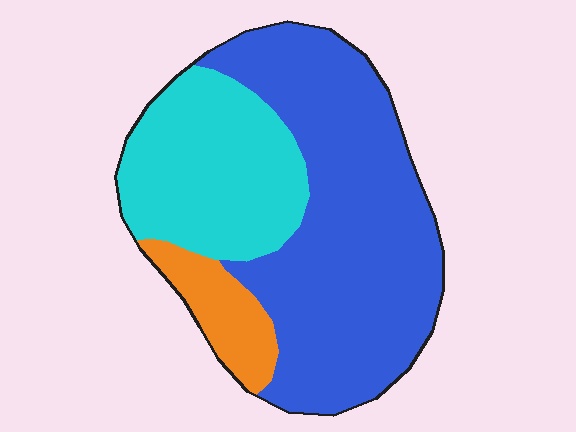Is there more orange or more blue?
Blue.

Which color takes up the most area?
Blue, at roughly 60%.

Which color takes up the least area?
Orange, at roughly 10%.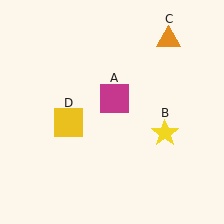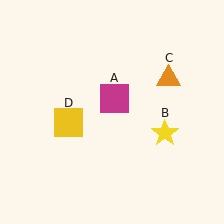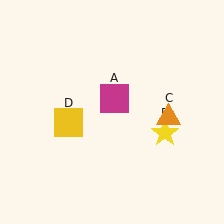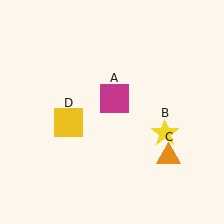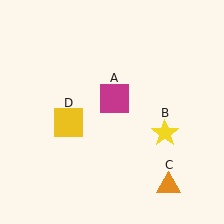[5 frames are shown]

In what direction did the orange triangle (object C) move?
The orange triangle (object C) moved down.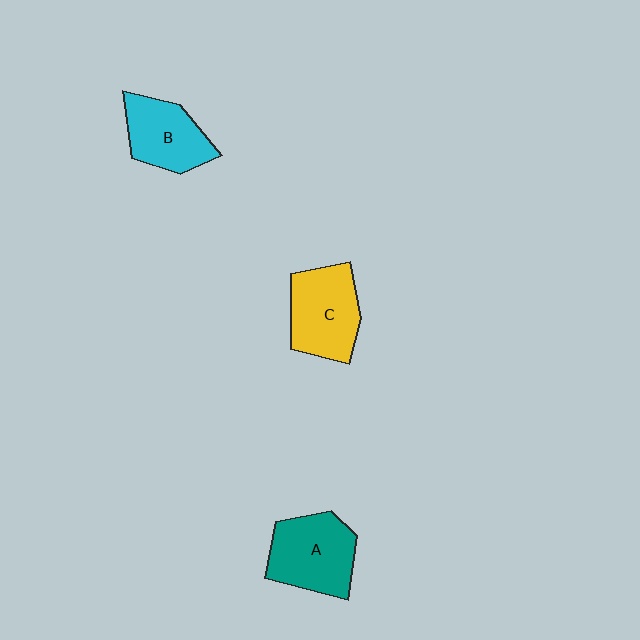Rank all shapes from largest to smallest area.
From largest to smallest: A (teal), C (yellow), B (cyan).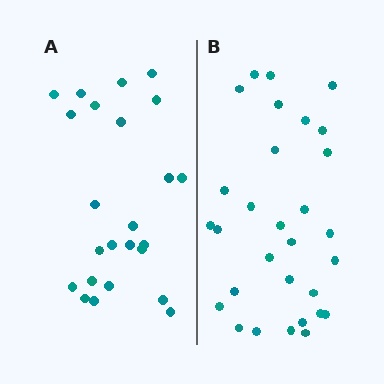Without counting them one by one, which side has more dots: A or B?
Region B (the right region) has more dots.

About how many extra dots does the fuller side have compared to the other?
Region B has about 6 more dots than region A.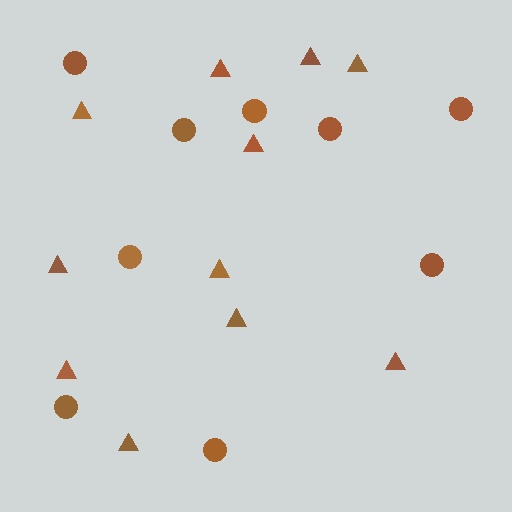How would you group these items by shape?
There are 2 groups: one group of triangles (11) and one group of circles (9).